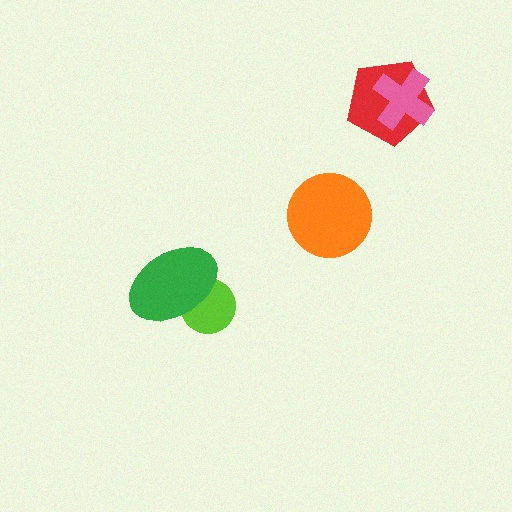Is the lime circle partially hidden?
Yes, it is partially covered by another shape.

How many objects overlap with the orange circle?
0 objects overlap with the orange circle.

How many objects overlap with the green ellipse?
1 object overlaps with the green ellipse.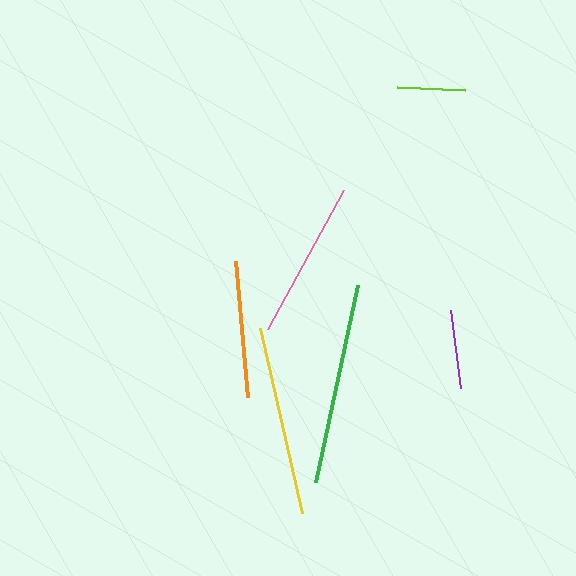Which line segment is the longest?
The green line is the longest at approximately 201 pixels.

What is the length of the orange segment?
The orange segment is approximately 136 pixels long.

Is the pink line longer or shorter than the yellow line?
The yellow line is longer than the pink line.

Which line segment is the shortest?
The lime line is the shortest at approximately 69 pixels.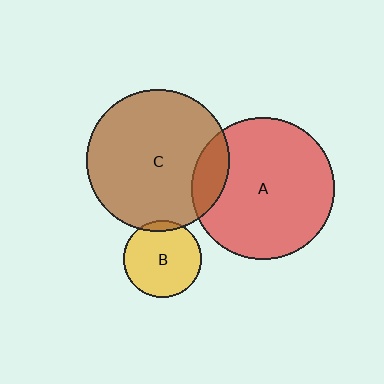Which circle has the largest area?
Circle C (brown).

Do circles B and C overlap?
Yes.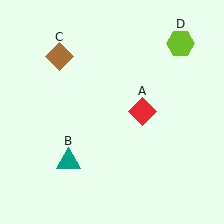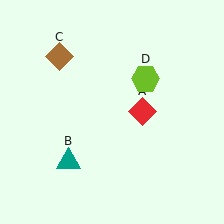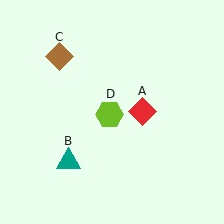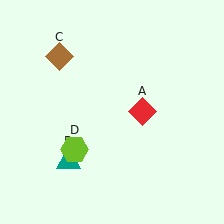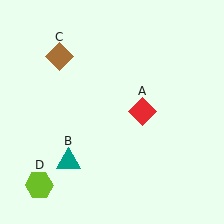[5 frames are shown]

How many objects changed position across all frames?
1 object changed position: lime hexagon (object D).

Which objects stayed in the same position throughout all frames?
Red diamond (object A) and teal triangle (object B) and brown diamond (object C) remained stationary.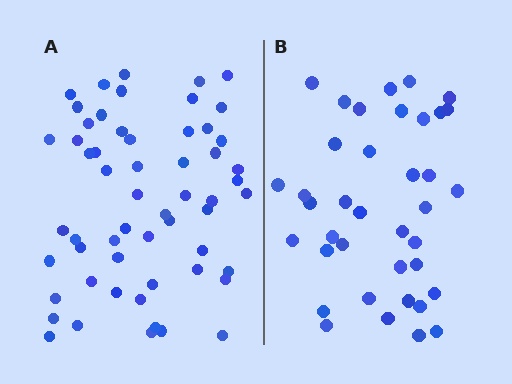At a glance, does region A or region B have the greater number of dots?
Region A (the left region) has more dots.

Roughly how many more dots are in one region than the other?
Region A has approximately 20 more dots than region B.